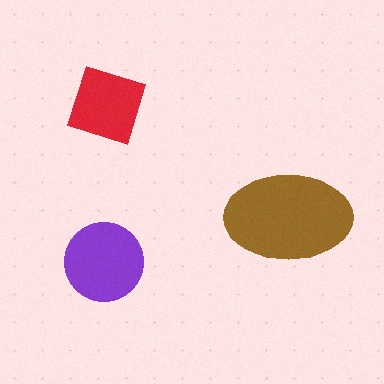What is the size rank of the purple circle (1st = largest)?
2nd.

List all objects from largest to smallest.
The brown ellipse, the purple circle, the red square.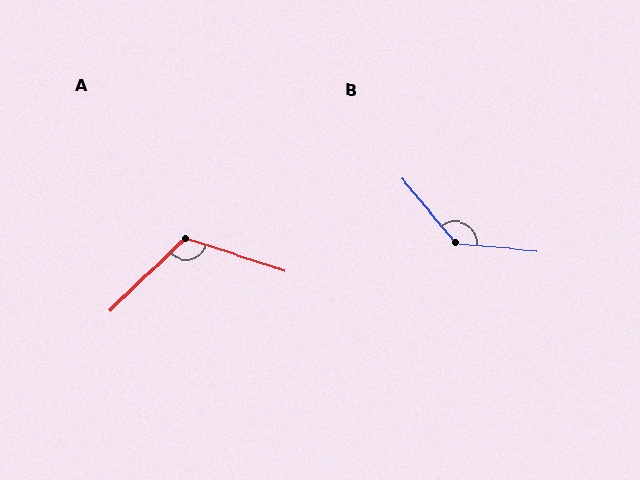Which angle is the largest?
B, at approximately 135 degrees.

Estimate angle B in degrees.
Approximately 135 degrees.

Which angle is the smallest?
A, at approximately 118 degrees.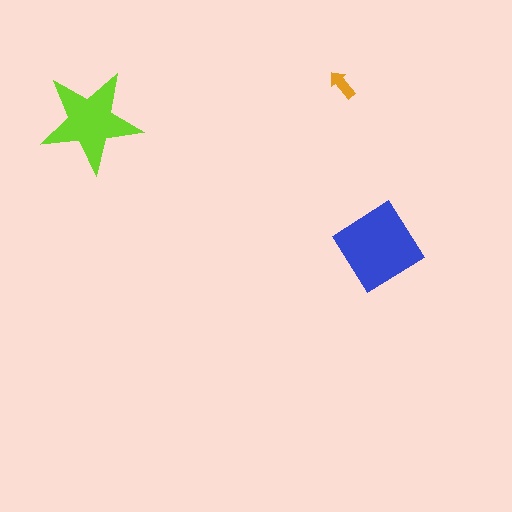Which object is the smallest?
The orange arrow.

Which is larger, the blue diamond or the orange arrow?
The blue diamond.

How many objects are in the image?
There are 3 objects in the image.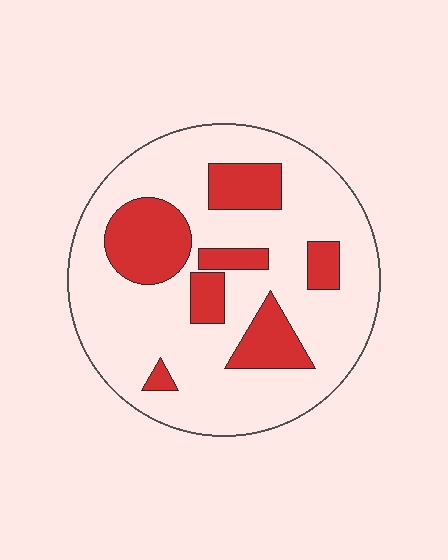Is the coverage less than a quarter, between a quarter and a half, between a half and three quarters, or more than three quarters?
Less than a quarter.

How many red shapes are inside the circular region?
7.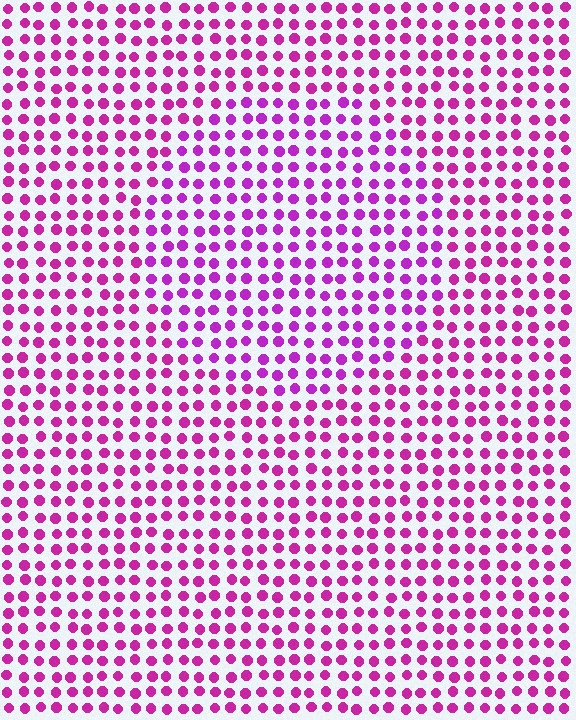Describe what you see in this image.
The image is filled with small magenta elements in a uniform arrangement. A circle-shaped region is visible where the elements are tinted to a slightly different hue, forming a subtle color boundary.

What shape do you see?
I see a circle.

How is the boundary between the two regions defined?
The boundary is defined purely by a slight shift in hue (about 19 degrees). Spacing, size, and orientation are identical on both sides.